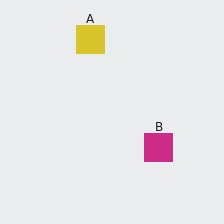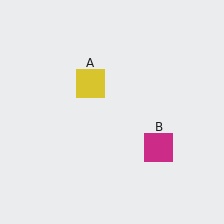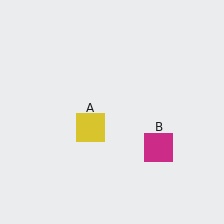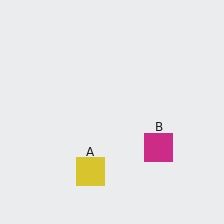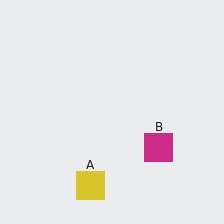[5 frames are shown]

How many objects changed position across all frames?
1 object changed position: yellow square (object A).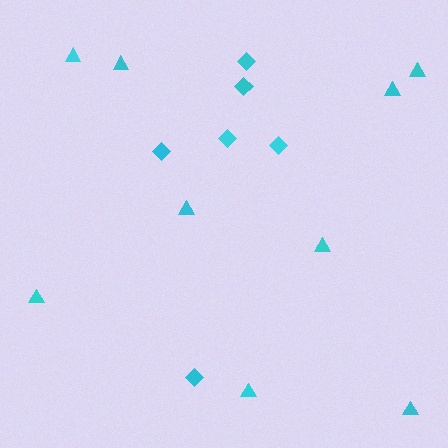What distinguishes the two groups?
There are 2 groups: one group of triangles (9) and one group of diamonds (6).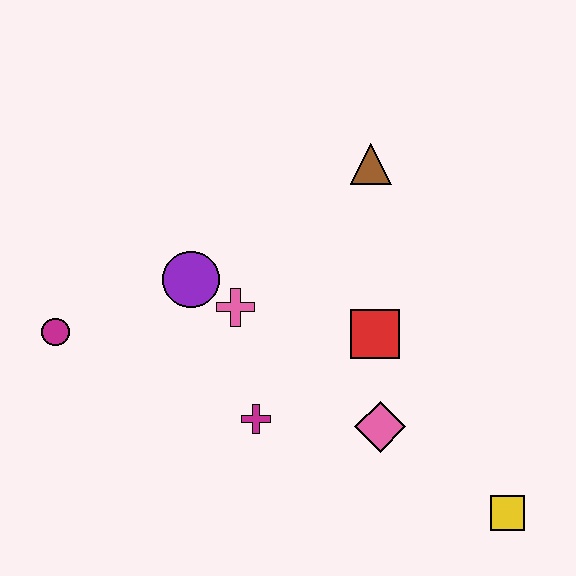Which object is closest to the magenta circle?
The purple circle is closest to the magenta circle.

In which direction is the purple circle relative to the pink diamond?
The purple circle is to the left of the pink diamond.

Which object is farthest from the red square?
The magenta circle is farthest from the red square.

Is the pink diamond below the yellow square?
No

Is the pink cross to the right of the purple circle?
Yes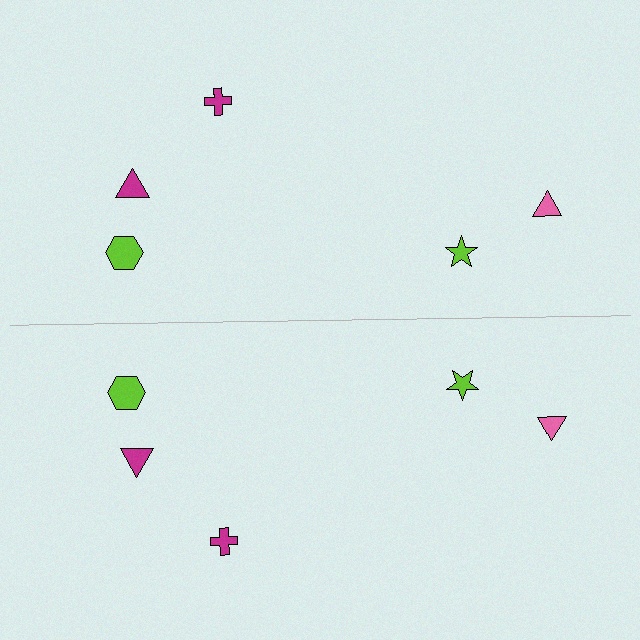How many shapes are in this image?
There are 10 shapes in this image.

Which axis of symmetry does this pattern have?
The pattern has a horizontal axis of symmetry running through the center of the image.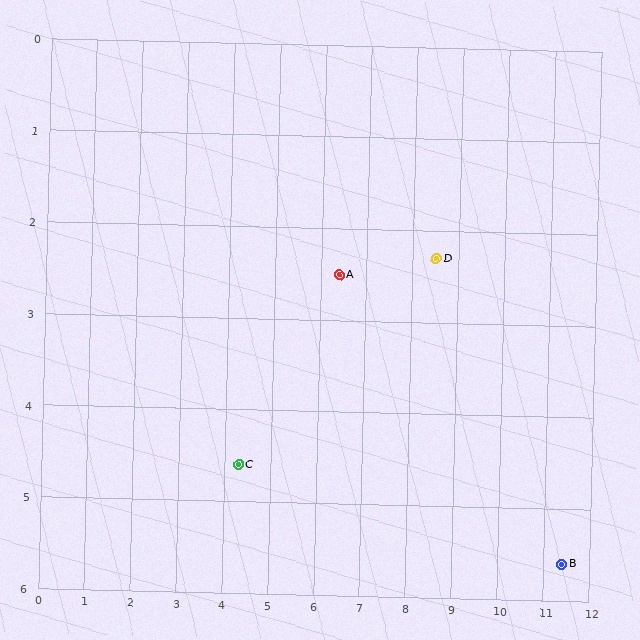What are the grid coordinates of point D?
Point D is at approximately (8.5, 2.3).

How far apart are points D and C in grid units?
Points D and C are about 4.8 grid units apart.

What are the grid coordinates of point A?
Point A is at approximately (6.4, 2.5).